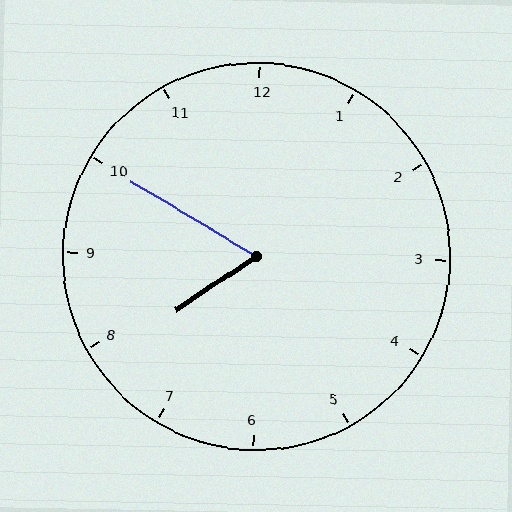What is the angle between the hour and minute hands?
Approximately 65 degrees.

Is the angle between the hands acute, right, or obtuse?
It is acute.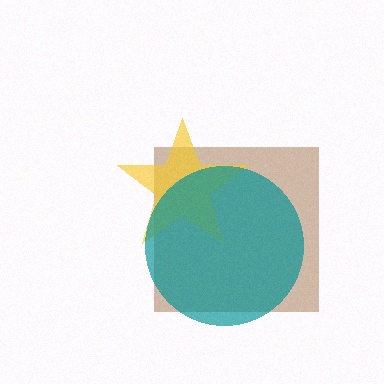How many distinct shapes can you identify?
There are 3 distinct shapes: a brown square, a yellow star, a teal circle.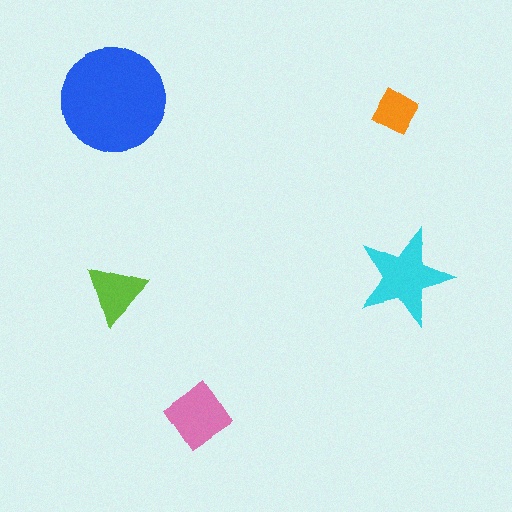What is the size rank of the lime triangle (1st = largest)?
4th.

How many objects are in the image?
There are 5 objects in the image.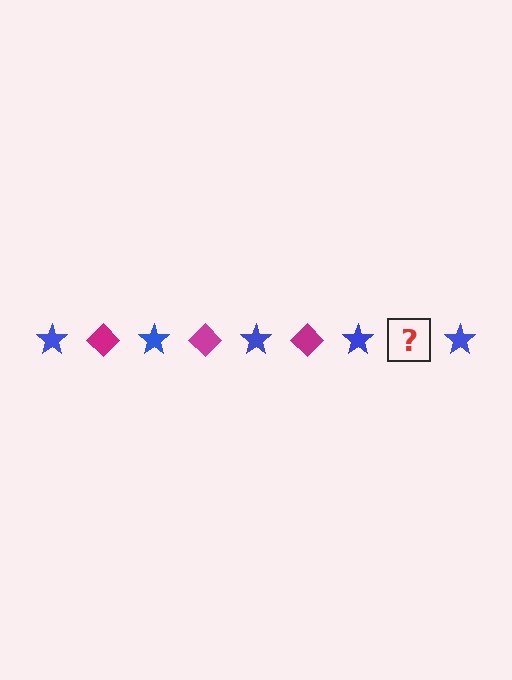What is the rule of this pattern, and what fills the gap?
The rule is that the pattern alternates between blue star and magenta diamond. The gap should be filled with a magenta diamond.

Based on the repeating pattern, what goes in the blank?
The blank should be a magenta diamond.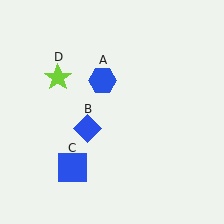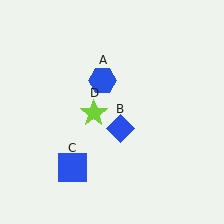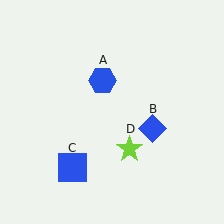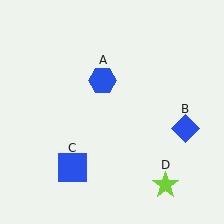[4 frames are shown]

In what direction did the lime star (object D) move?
The lime star (object D) moved down and to the right.